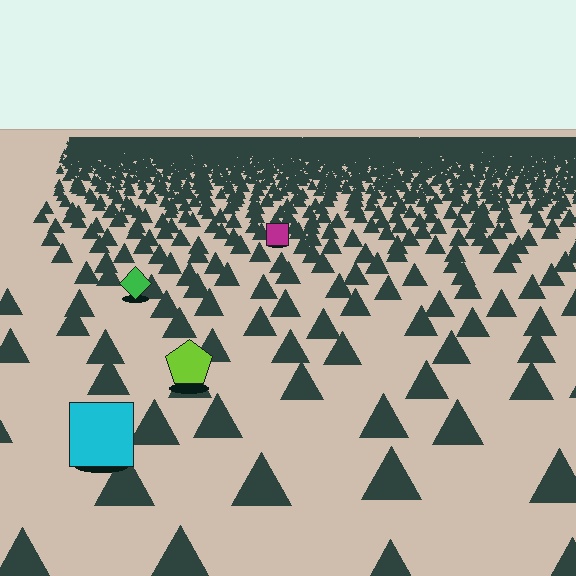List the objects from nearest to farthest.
From nearest to farthest: the cyan square, the lime pentagon, the green diamond, the magenta square.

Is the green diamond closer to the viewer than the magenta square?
Yes. The green diamond is closer — you can tell from the texture gradient: the ground texture is coarser near it.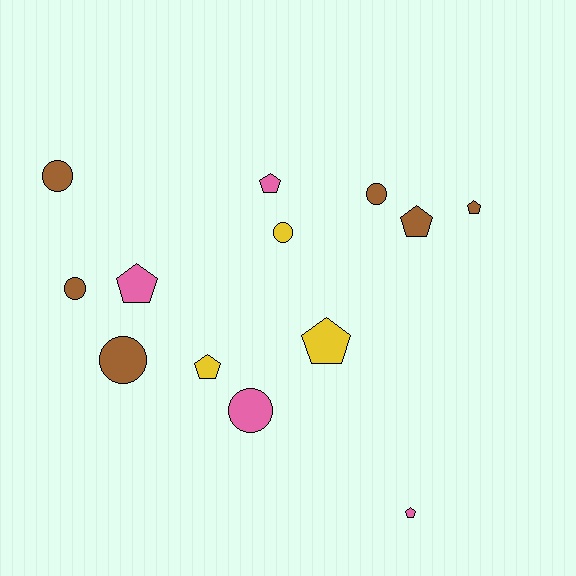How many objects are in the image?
There are 13 objects.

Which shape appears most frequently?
Pentagon, with 7 objects.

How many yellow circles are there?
There is 1 yellow circle.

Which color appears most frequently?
Brown, with 6 objects.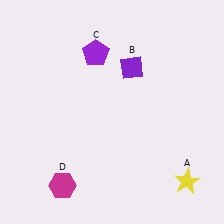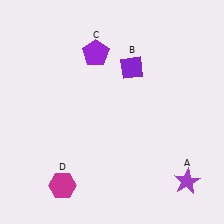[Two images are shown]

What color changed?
The star (A) changed from yellow in Image 1 to purple in Image 2.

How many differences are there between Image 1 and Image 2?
There is 1 difference between the two images.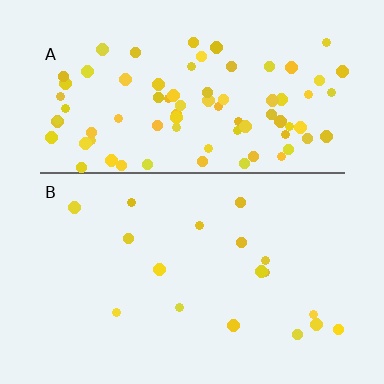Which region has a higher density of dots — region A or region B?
A (the top).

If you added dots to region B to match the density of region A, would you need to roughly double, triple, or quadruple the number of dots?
Approximately quadruple.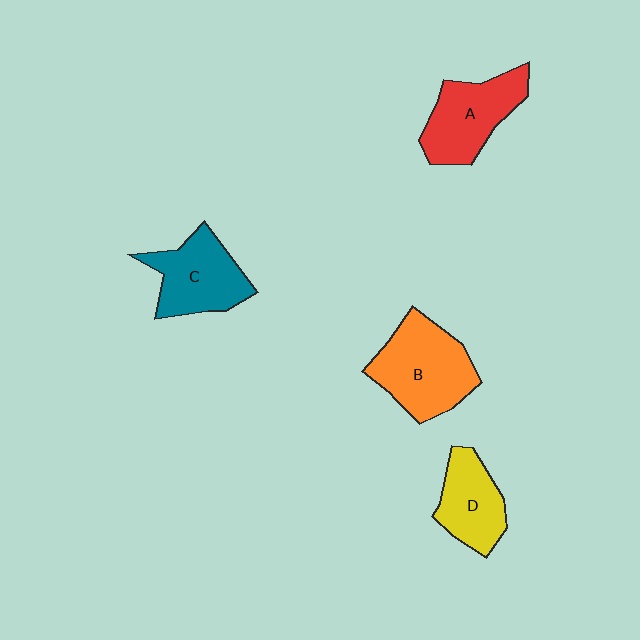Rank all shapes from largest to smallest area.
From largest to smallest: B (orange), A (red), C (teal), D (yellow).